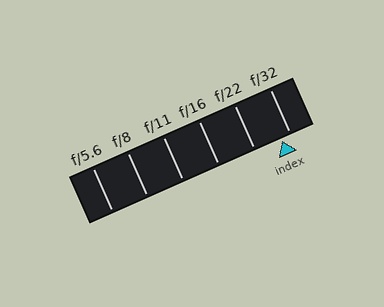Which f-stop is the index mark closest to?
The index mark is closest to f/32.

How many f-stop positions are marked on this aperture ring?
There are 6 f-stop positions marked.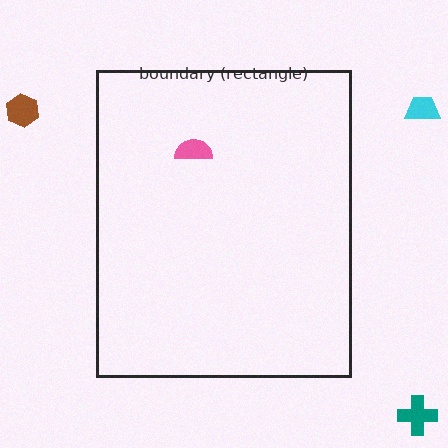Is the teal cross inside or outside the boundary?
Outside.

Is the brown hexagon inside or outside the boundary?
Outside.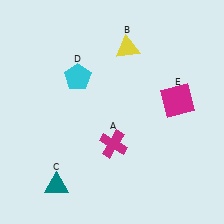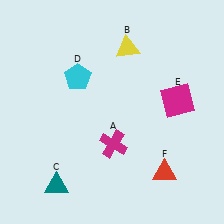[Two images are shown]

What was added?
A red triangle (F) was added in Image 2.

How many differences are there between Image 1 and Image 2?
There is 1 difference between the two images.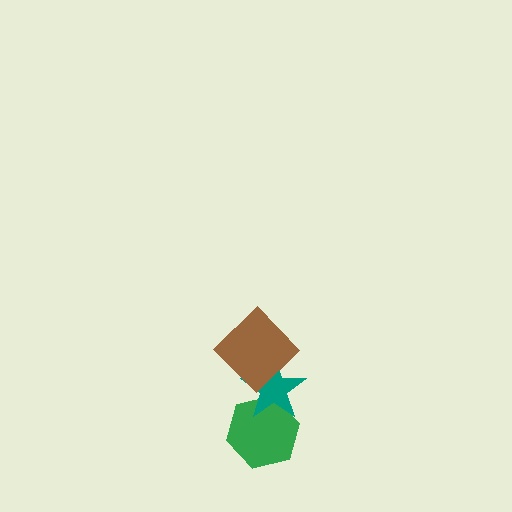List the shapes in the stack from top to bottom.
From top to bottom: the brown diamond, the teal star, the green hexagon.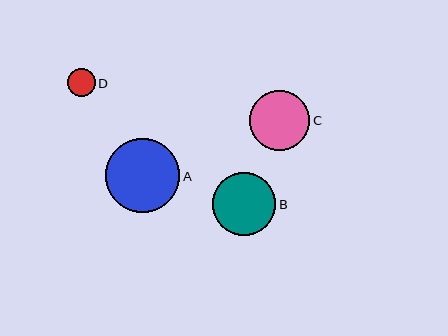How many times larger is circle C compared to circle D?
Circle C is approximately 2.2 times the size of circle D.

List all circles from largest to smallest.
From largest to smallest: A, B, C, D.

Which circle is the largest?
Circle A is the largest with a size of approximately 74 pixels.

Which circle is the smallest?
Circle D is the smallest with a size of approximately 28 pixels.